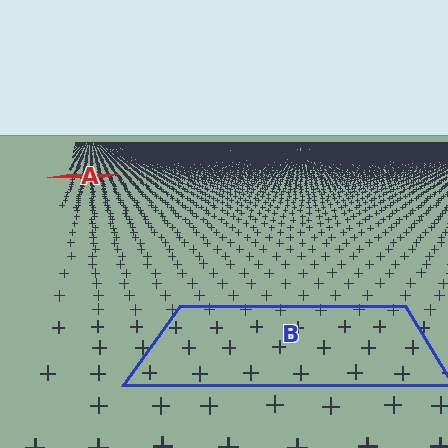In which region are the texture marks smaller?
The texture marks are smaller in region A, because it is farther away.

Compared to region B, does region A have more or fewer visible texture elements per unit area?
Region A has more texture elements per unit area — they are packed more densely because it is farther away.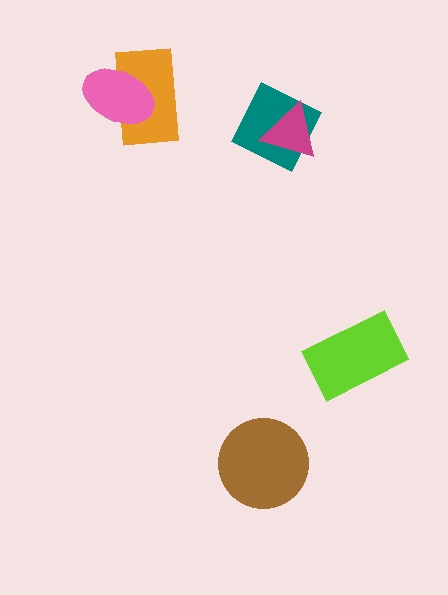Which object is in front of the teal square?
The magenta triangle is in front of the teal square.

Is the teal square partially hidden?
Yes, it is partially covered by another shape.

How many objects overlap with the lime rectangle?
0 objects overlap with the lime rectangle.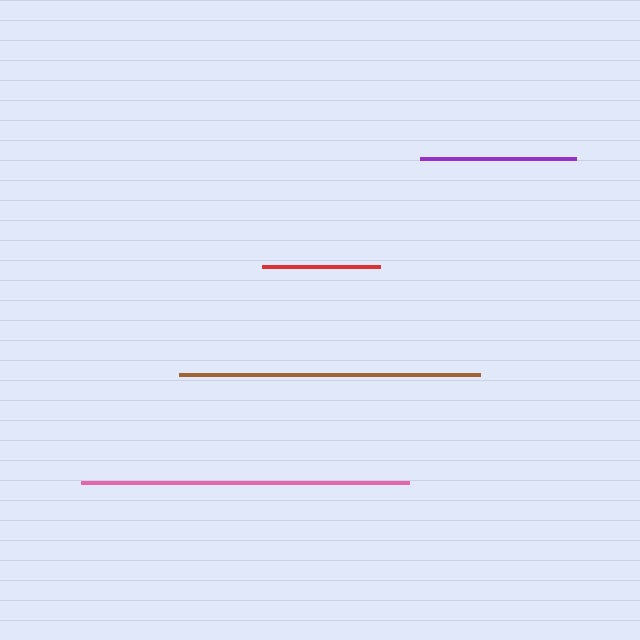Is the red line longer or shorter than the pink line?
The pink line is longer than the red line.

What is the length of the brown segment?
The brown segment is approximately 300 pixels long.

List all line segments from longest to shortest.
From longest to shortest: pink, brown, purple, red.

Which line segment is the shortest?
The red line is the shortest at approximately 117 pixels.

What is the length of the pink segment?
The pink segment is approximately 328 pixels long.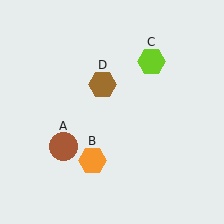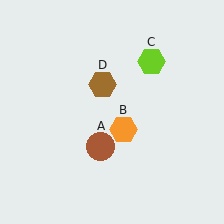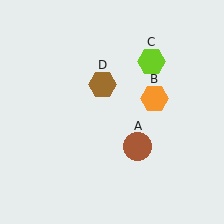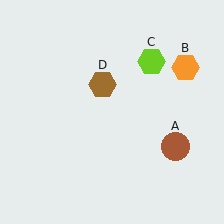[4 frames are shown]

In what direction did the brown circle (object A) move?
The brown circle (object A) moved right.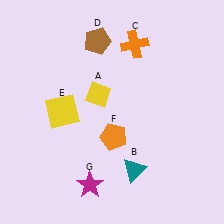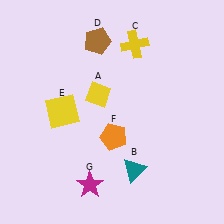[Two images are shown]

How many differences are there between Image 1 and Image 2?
There is 1 difference between the two images.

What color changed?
The cross (C) changed from orange in Image 1 to yellow in Image 2.